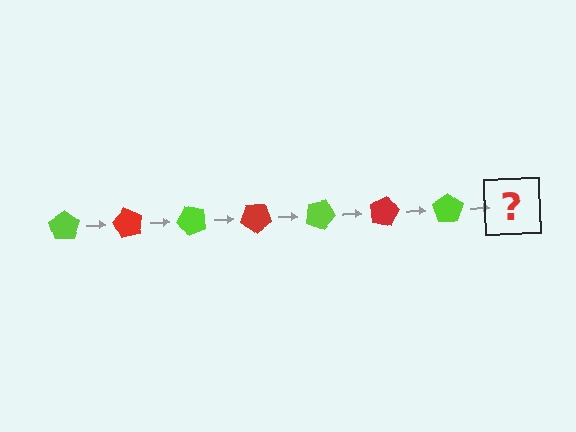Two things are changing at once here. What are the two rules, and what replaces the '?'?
The two rules are that it rotates 60 degrees each step and the color cycles through lime and red. The '?' should be a red pentagon, rotated 420 degrees from the start.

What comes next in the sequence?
The next element should be a red pentagon, rotated 420 degrees from the start.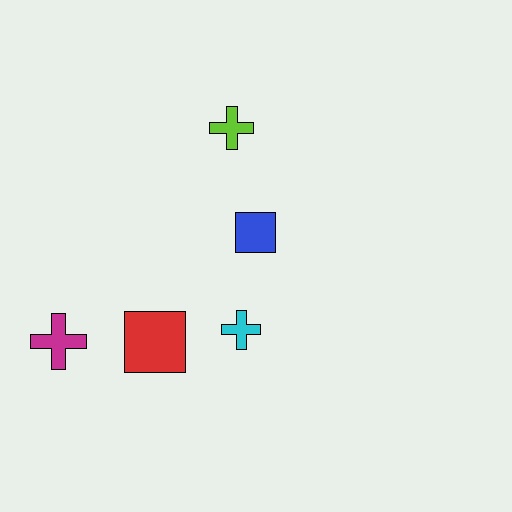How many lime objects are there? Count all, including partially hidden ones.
There is 1 lime object.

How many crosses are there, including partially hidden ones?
There are 3 crosses.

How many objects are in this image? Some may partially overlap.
There are 5 objects.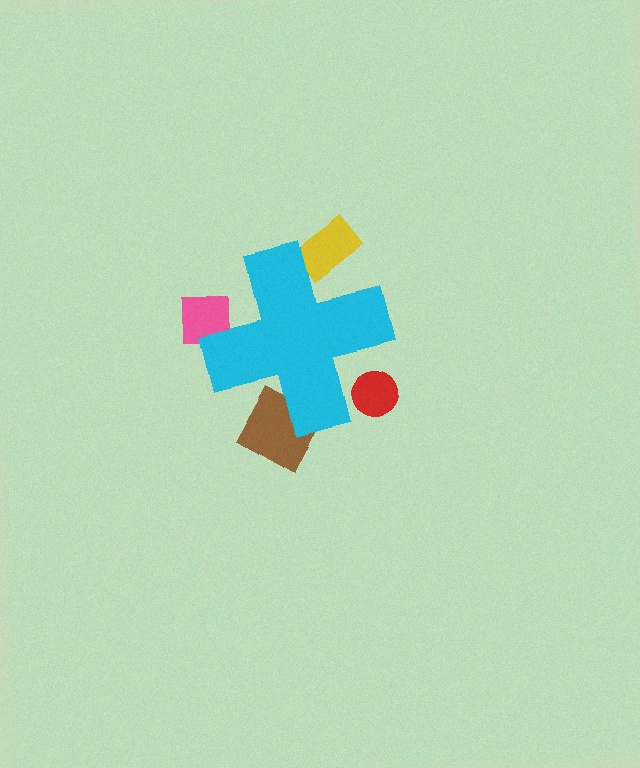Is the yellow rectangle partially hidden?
Yes, the yellow rectangle is partially hidden behind the cyan cross.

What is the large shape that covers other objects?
A cyan cross.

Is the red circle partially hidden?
Yes, the red circle is partially hidden behind the cyan cross.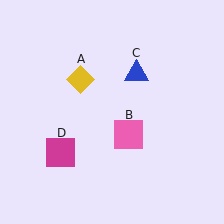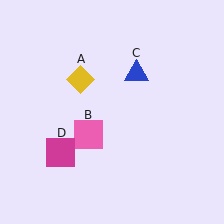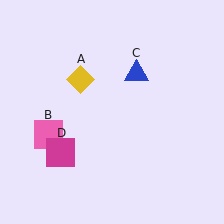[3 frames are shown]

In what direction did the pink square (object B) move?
The pink square (object B) moved left.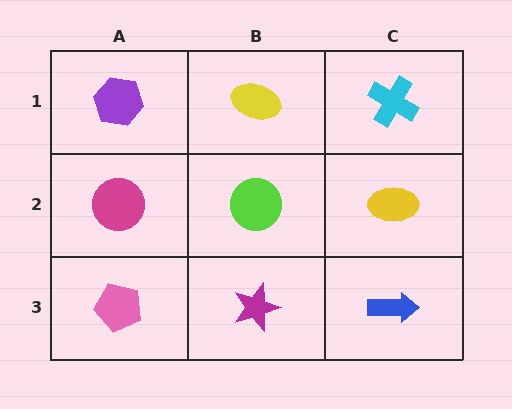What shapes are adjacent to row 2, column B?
A yellow ellipse (row 1, column B), a magenta star (row 3, column B), a magenta circle (row 2, column A), a yellow ellipse (row 2, column C).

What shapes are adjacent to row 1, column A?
A magenta circle (row 2, column A), a yellow ellipse (row 1, column B).